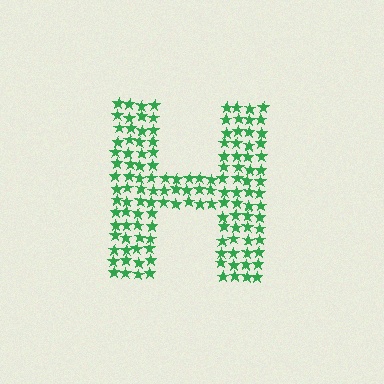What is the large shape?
The large shape is the letter H.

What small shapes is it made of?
It is made of small stars.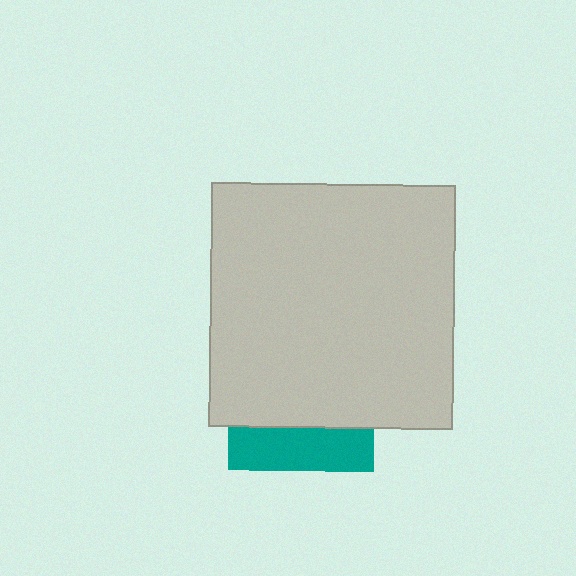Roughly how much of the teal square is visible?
A small part of it is visible (roughly 30%).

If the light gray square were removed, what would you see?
You would see the complete teal square.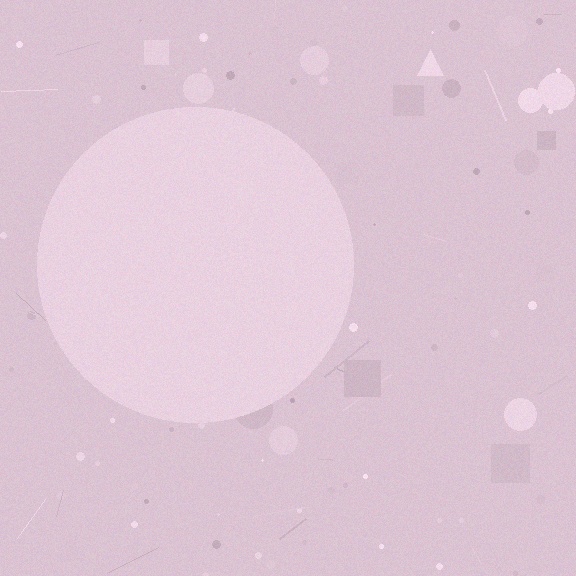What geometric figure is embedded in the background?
A circle is embedded in the background.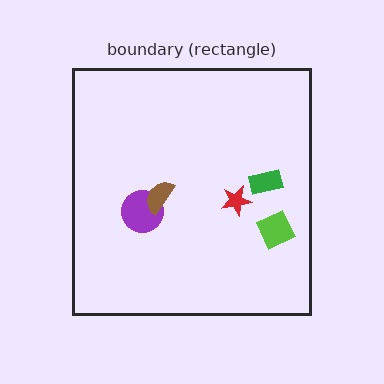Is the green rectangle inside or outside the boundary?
Inside.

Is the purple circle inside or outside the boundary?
Inside.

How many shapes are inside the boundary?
5 inside, 0 outside.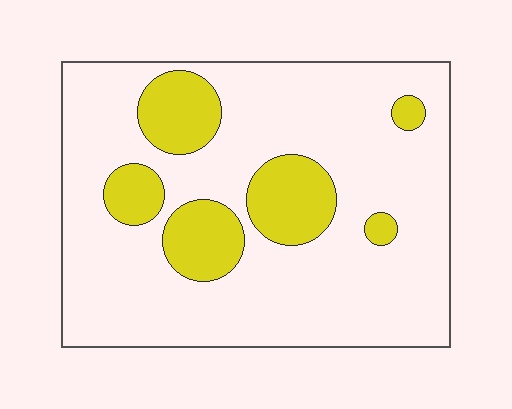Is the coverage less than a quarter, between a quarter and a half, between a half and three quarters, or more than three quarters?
Less than a quarter.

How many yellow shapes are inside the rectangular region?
6.